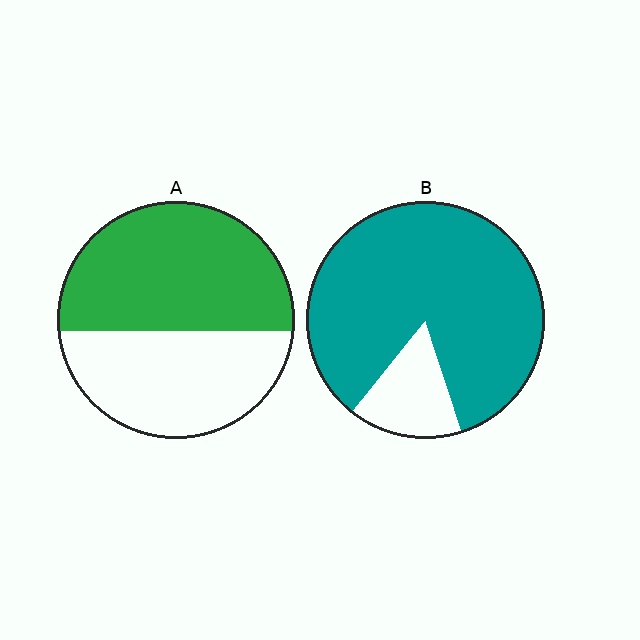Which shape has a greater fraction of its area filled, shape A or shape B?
Shape B.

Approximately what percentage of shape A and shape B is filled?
A is approximately 55% and B is approximately 85%.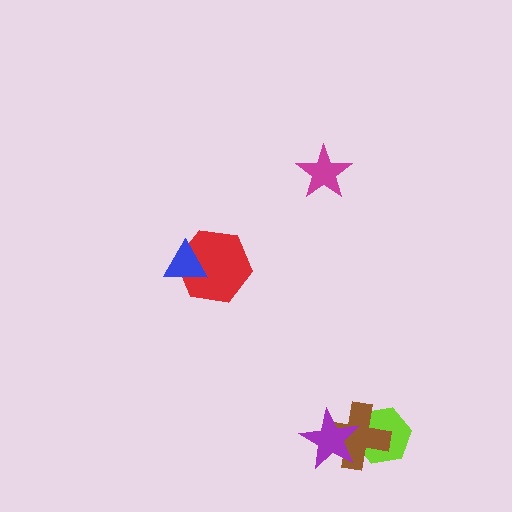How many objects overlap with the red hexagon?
1 object overlaps with the red hexagon.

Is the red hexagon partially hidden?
Yes, it is partially covered by another shape.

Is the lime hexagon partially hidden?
Yes, it is partially covered by another shape.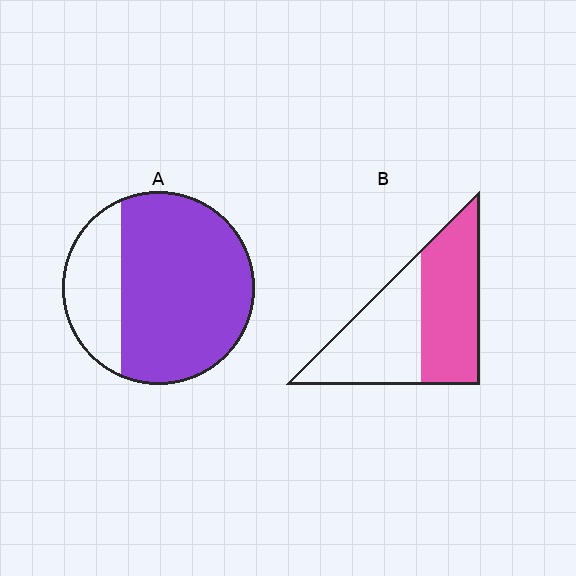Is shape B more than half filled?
Roughly half.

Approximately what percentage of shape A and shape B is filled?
A is approximately 75% and B is approximately 50%.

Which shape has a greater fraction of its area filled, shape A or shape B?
Shape A.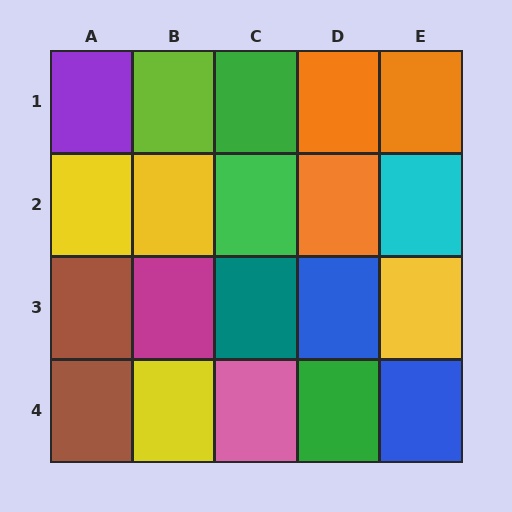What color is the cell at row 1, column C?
Green.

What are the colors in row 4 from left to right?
Brown, yellow, pink, green, blue.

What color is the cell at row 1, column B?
Lime.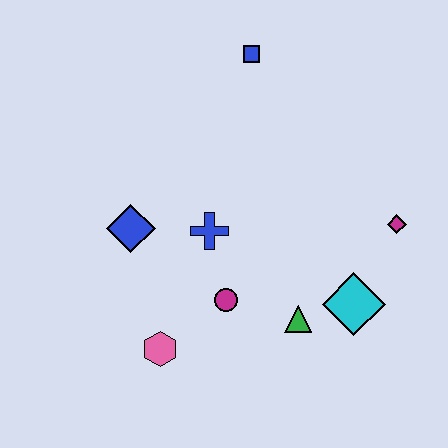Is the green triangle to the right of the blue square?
Yes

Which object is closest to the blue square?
The blue cross is closest to the blue square.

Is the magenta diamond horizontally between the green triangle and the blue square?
No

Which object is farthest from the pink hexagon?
The blue square is farthest from the pink hexagon.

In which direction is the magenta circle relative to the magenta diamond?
The magenta circle is to the left of the magenta diamond.